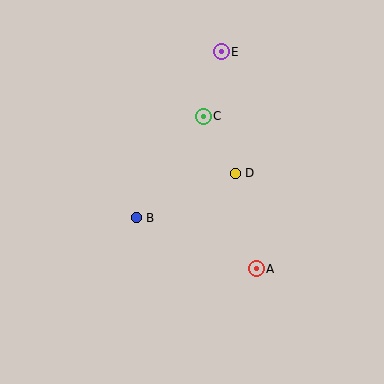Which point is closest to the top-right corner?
Point E is closest to the top-right corner.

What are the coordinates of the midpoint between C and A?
The midpoint between C and A is at (230, 192).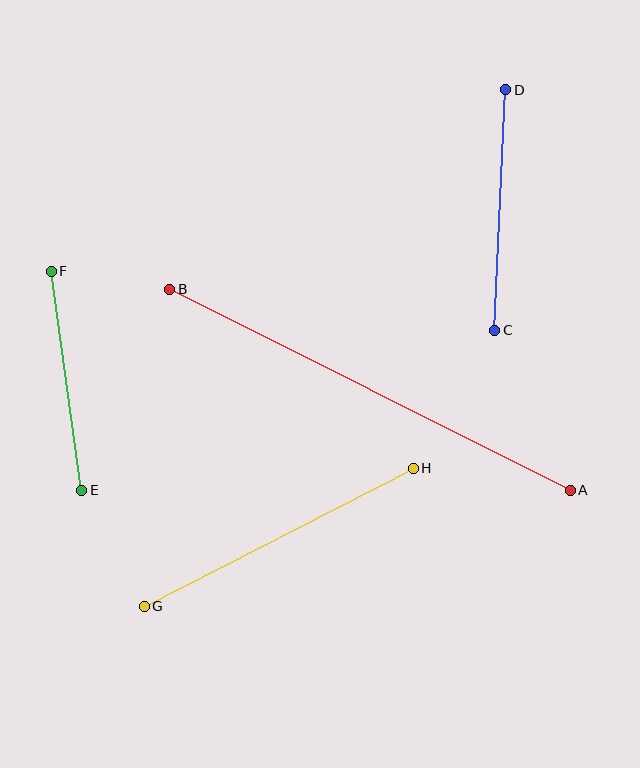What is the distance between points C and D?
The distance is approximately 241 pixels.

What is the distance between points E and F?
The distance is approximately 221 pixels.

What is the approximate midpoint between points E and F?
The midpoint is at approximately (66, 381) pixels.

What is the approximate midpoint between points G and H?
The midpoint is at approximately (279, 537) pixels.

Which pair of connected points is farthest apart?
Points A and B are farthest apart.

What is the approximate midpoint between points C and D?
The midpoint is at approximately (500, 210) pixels.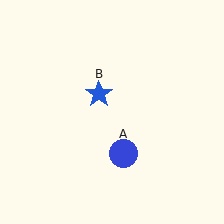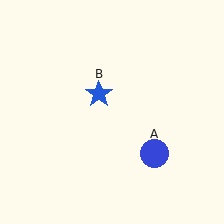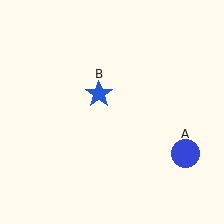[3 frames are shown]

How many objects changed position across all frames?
1 object changed position: blue circle (object A).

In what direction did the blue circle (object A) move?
The blue circle (object A) moved right.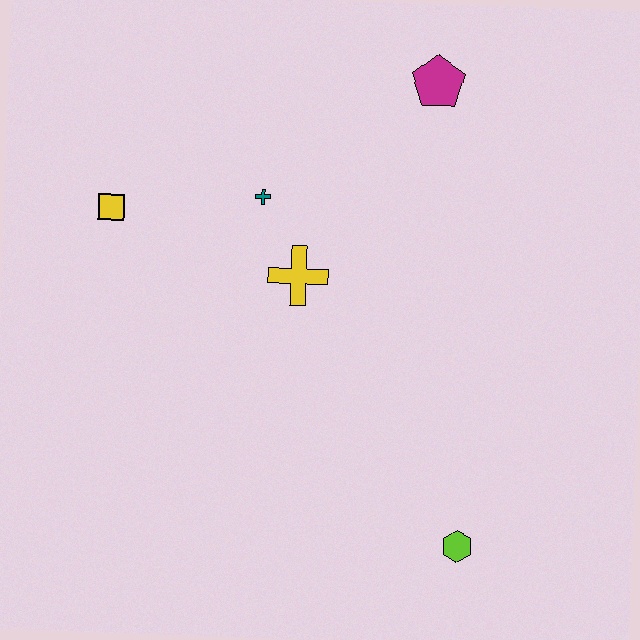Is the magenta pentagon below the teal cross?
No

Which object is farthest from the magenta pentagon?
The lime hexagon is farthest from the magenta pentagon.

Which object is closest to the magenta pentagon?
The teal cross is closest to the magenta pentagon.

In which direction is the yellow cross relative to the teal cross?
The yellow cross is below the teal cross.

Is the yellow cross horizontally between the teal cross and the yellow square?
No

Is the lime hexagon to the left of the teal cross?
No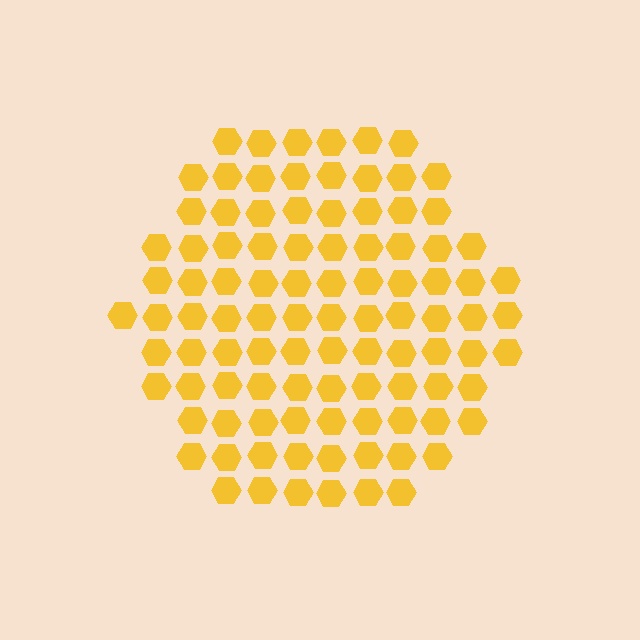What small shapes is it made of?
It is made of small hexagons.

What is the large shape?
The large shape is a hexagon.